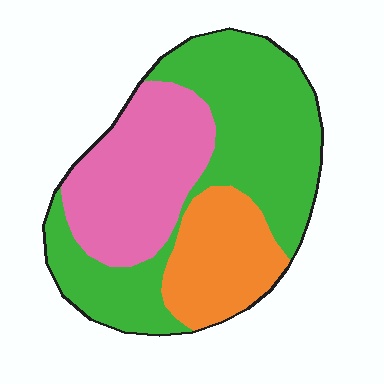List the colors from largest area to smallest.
From largest to smallest: green, pink, orange.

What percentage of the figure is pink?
Pink covers 31% of the figure.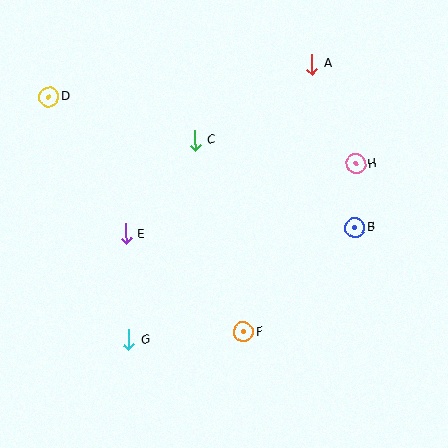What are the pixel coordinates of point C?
Point C is at (195, 141).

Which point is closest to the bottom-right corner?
Point F is closest to the bottom-right corner.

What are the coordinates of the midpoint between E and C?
The midpoint between E and C is at (160, 187).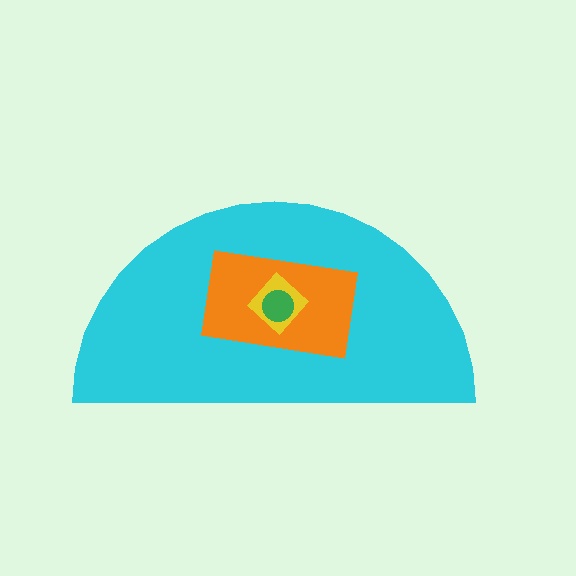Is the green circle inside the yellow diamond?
Yes.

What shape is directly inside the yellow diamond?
The green circle.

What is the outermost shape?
The cyan semicircle.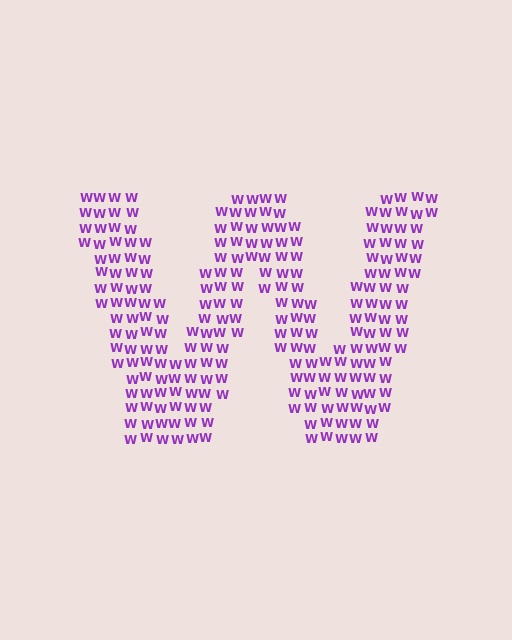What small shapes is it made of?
It is made of small letter W's.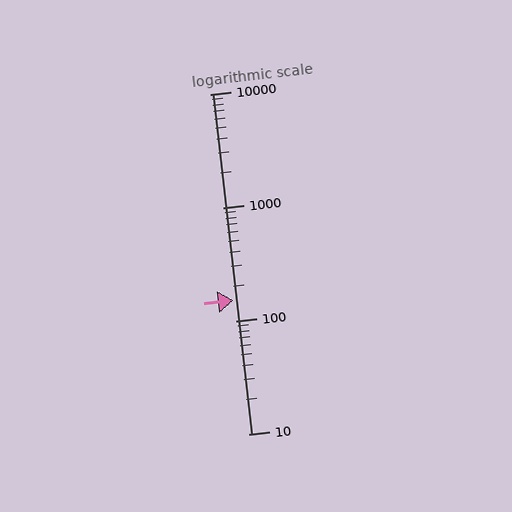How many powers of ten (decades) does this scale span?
The scale spans 3 decades, from 10 to 10000.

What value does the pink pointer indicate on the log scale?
The pointer indicates approximately 150.